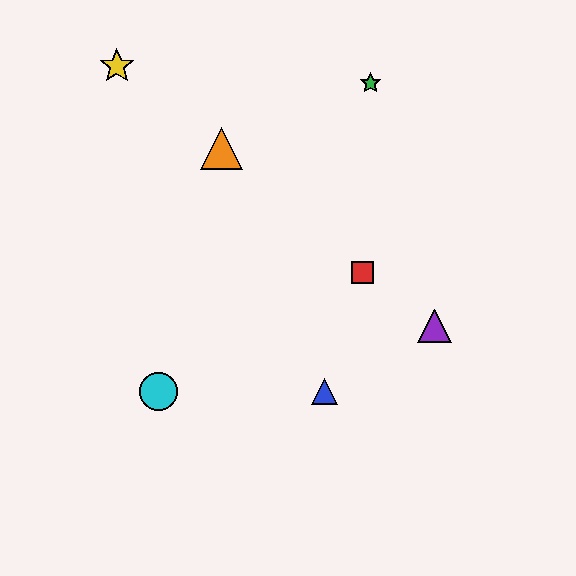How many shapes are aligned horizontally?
2 shapes (the blue triangle, the cyan circle) are aligned horizontally.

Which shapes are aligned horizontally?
The blue triangle, the cyan circle are aligned horizontally.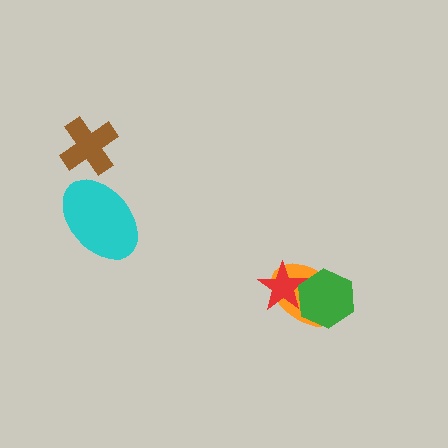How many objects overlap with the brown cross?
0 objects overlap with the brown cross.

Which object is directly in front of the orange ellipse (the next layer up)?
The red star is directly in front of the orange ellipse.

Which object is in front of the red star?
The green hexagon is in front of the red star.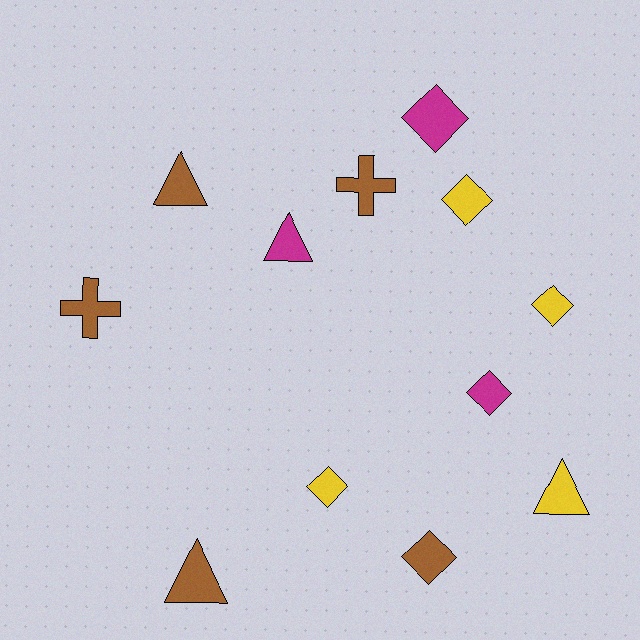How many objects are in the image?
There are 12 objects.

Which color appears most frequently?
Brown, with 5 objects.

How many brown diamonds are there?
There is 1 brown diamond.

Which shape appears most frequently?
Diamond, with 6 objects.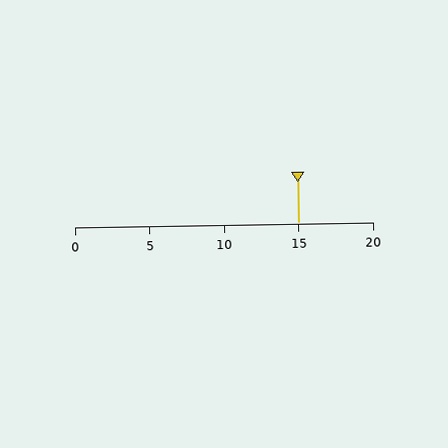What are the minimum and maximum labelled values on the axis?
The axis runs from 0 to 20.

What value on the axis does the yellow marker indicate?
The marker indicates approximately 15.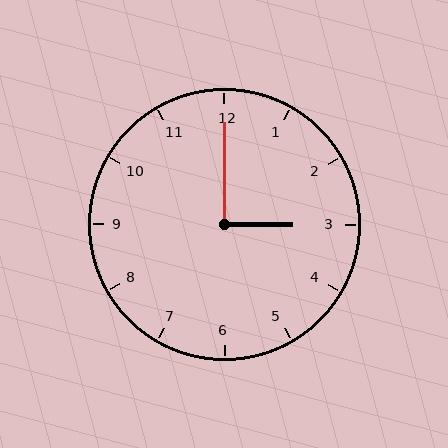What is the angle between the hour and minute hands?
Approximately 90 degrees.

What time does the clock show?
3:00.